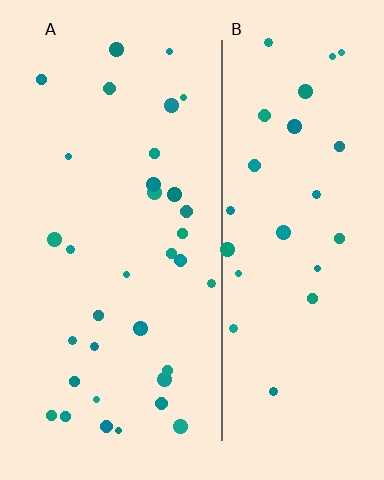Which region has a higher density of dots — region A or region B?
A (the left).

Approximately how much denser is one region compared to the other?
Approximately 1.2× — region A over region B.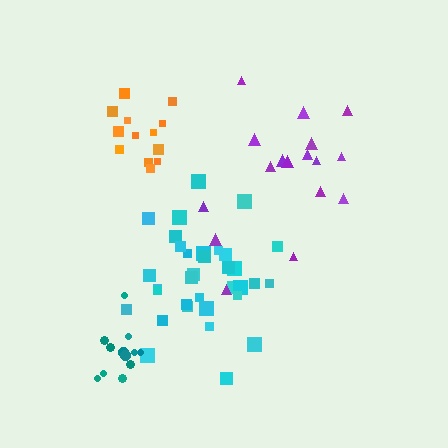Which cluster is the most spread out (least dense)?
Purple.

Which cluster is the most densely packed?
Teal.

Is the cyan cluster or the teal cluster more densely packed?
Teal.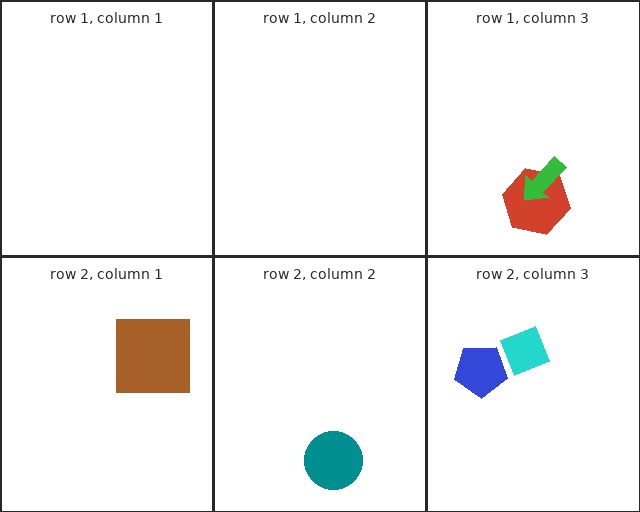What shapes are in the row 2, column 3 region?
The blue pentagon, the cyan diamond.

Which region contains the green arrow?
The row 1, column 3 region.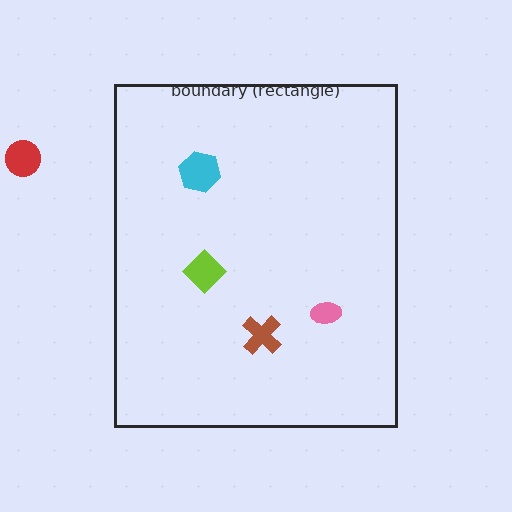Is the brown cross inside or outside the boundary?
Inside.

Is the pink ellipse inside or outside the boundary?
Inside.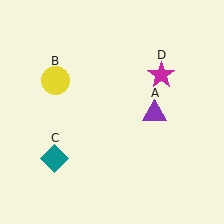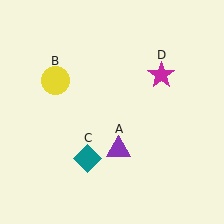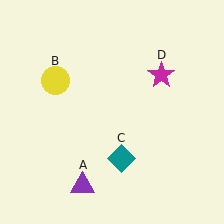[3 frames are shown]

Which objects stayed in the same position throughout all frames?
Yellow circle (object B) and magenta star (object D) remained stationary.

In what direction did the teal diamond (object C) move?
The teal diamond (object C) moved right.